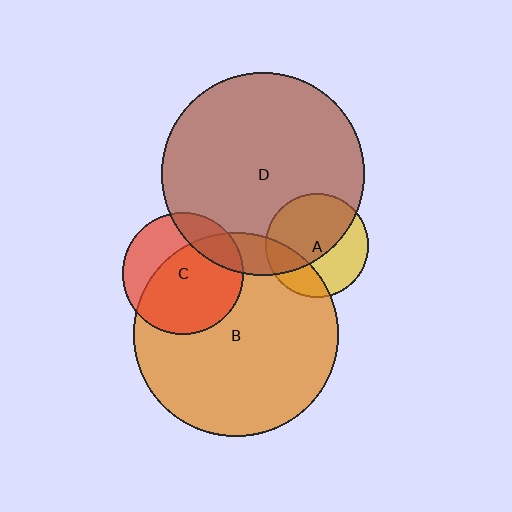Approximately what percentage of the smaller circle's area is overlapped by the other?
Approximately 10%.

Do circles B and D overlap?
Yes.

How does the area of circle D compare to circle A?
Approximately 3.9 times.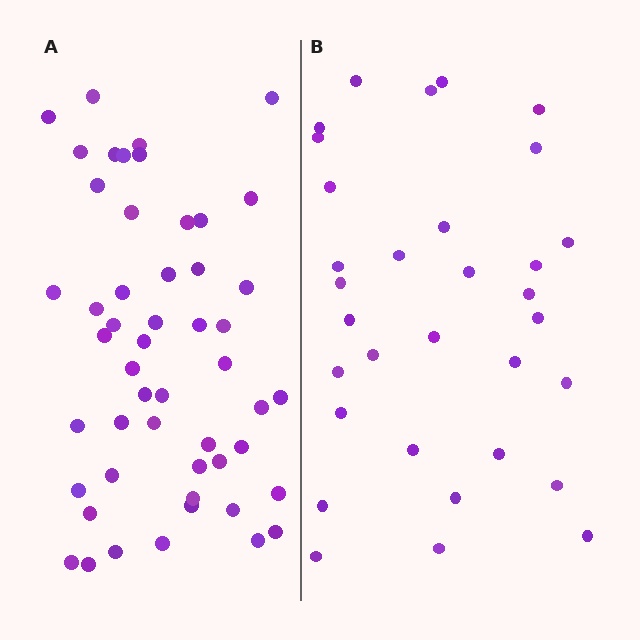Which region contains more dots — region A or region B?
Region A (the left region) has more dots.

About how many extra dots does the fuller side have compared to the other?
Region A has approximately 20 more dots than region B.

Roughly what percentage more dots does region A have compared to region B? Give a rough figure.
About 60% more.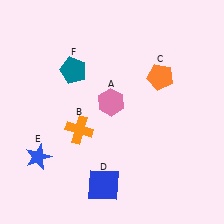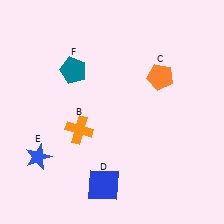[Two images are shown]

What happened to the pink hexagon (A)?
The pink hexagon (A) was removed in Image 2. It was in the top-left area of Image 1.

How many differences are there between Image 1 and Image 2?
There is 1 difference between the two images.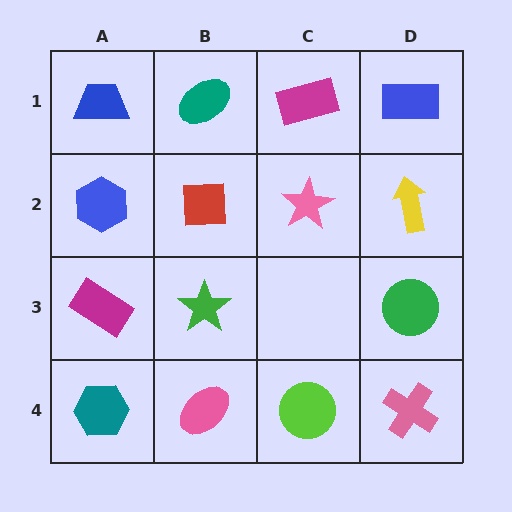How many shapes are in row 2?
4 shapes.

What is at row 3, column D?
A green circle.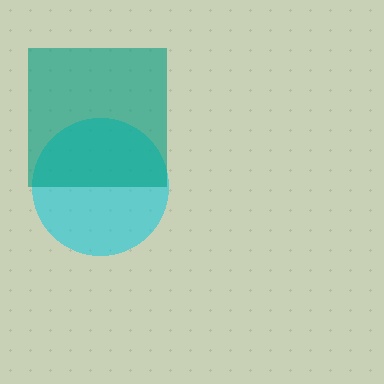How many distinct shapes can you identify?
There are 2 distinct shapes: a cyan circle, a teal square.